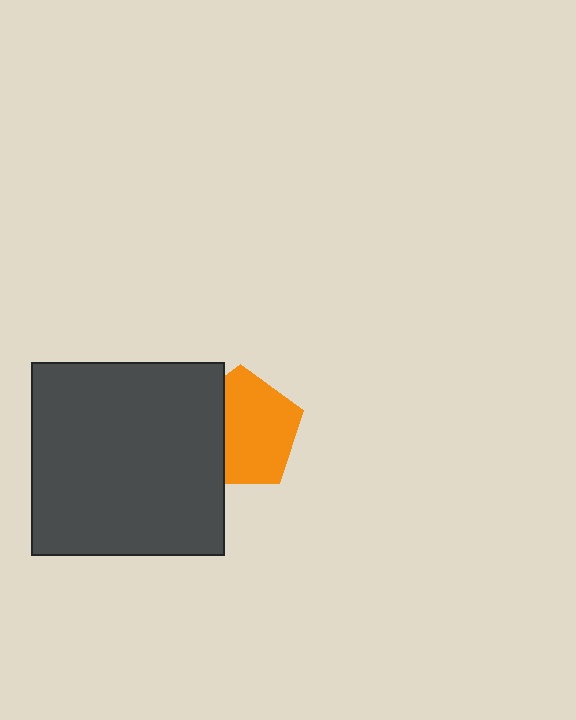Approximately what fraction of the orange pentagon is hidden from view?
Roughly 33% of the orange pentagon is hidden behind the dark gray square.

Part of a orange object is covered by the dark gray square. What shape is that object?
It is a pentagon.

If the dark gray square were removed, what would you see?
You would see the complete orange pentagon.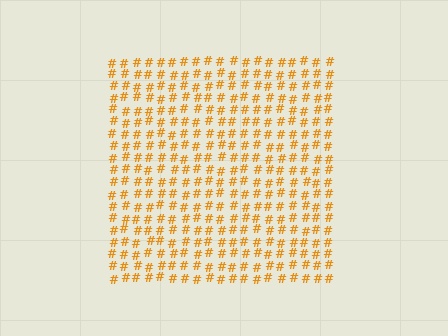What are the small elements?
The small elements are hash symbols.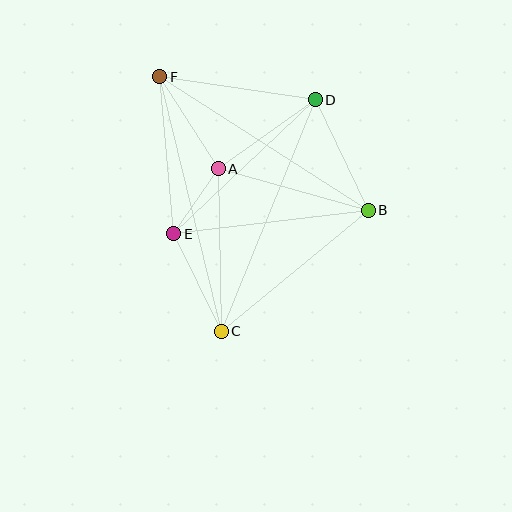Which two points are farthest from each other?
Points C and F are farthest from each other.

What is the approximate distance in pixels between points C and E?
The distance between C and E is approximately 109 pixels.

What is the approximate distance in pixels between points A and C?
The distance between A and C is approximately 163 pixels.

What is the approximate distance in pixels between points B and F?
The distance between B and F is approximately 247 pixels.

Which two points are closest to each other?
Points A and E are closest to each other.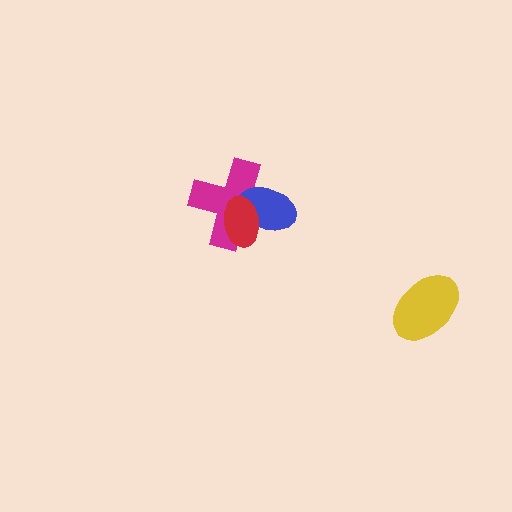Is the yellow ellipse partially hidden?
No, no other shape covers it.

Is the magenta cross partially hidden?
Yes, it is partially covered by another shape.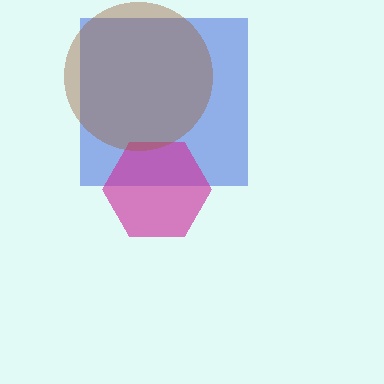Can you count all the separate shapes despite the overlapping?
Yes, there are 3 separate shapes.